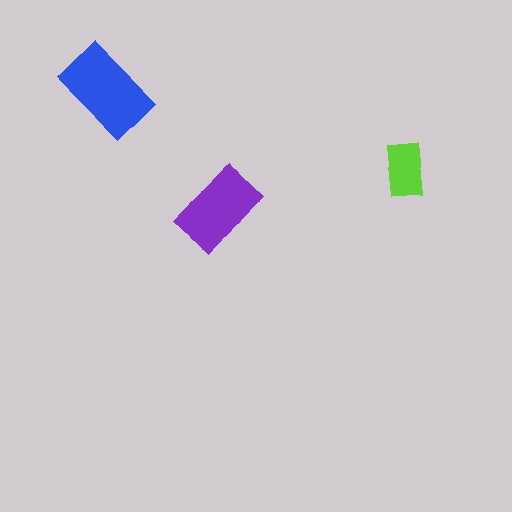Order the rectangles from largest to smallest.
the blue one, the purple one, the lime one.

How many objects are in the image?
There are 3 objects in the image.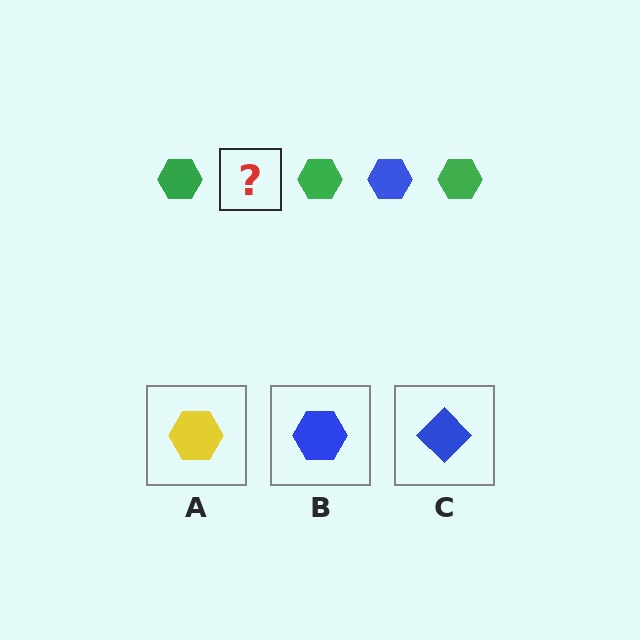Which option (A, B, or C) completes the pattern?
B.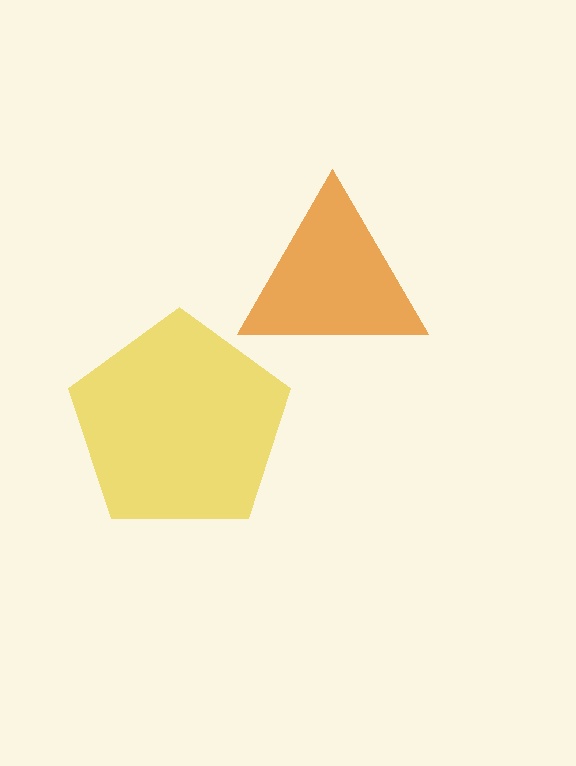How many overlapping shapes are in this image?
There are 2 overlapping shapes in the image.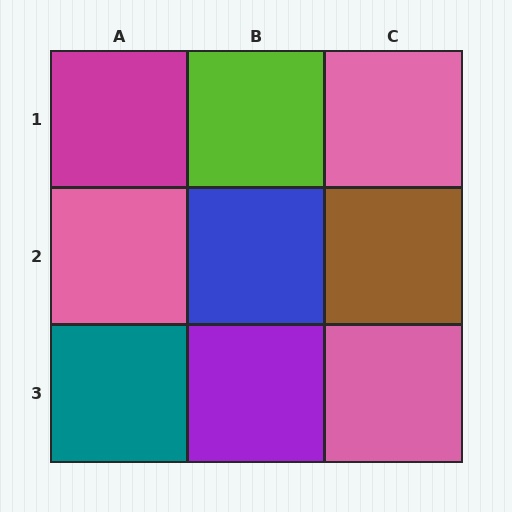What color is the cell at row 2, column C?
Brown.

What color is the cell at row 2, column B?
Blue.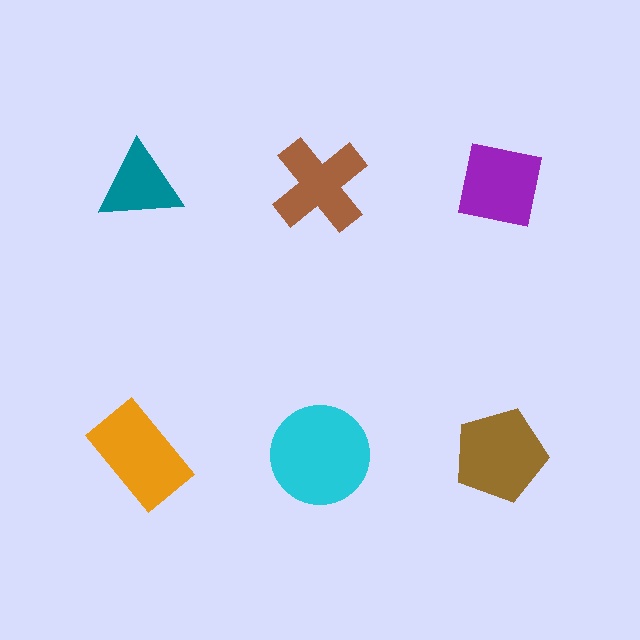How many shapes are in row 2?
3 shapes.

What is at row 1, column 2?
A brown cross.